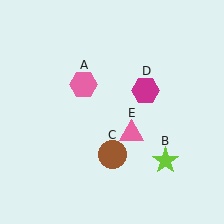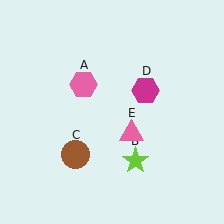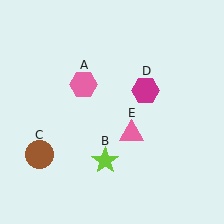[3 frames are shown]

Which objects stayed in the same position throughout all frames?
Pink hexagon (object A) and magenta hexagon (object D) and pink triangle (object E) remained stationary.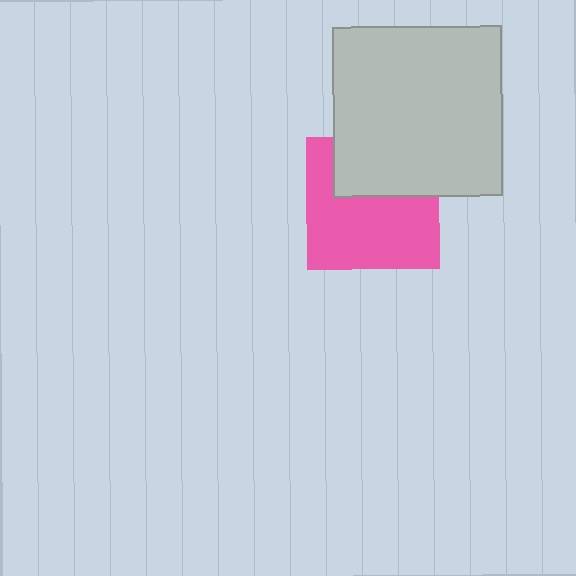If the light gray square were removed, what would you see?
You would see the complete pink square.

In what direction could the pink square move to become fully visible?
The pink square could move down. That would shift it out from behind the light gray square entirely.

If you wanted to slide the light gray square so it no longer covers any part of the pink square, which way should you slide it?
Slide it up — that is the most direct way to separate the two shapes.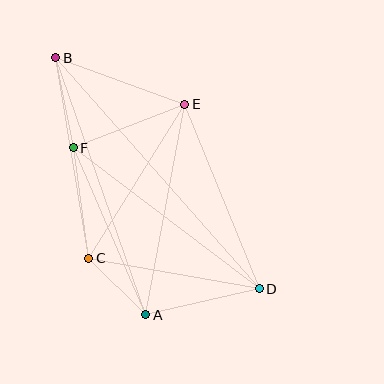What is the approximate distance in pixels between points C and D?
The distance between C and D is approximately 173 pixels.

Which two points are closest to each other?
Points A and C are closest to each other.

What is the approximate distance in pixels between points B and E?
The distance between B and E is approximately 137 pixels.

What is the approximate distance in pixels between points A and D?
The distance between A and D is approximately 117 pixels.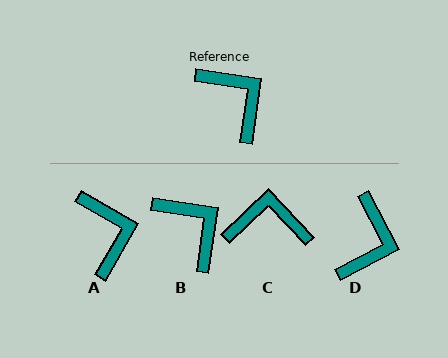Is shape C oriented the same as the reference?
No, it is off by about 52 degrees.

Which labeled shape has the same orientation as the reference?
B.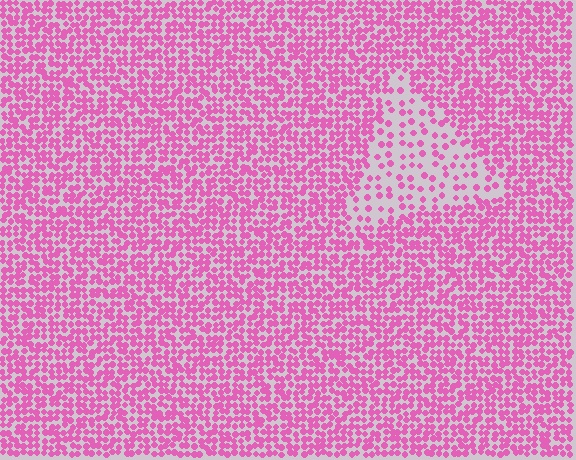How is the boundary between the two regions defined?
The boundary is defined by a change in element density (approximately 2.5x ratio). All elements are the same color, size, and shape.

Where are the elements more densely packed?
The elements are more densely packed outside the triangle boundary.